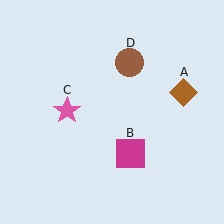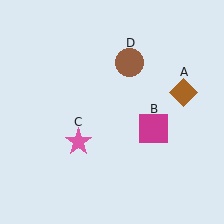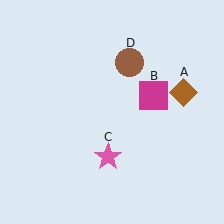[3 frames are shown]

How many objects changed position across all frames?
2 objects changed position: magenta square (object B), pink star (object C).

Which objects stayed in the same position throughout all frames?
Brown diamond (object A) and brown circle (object D) remained stationary.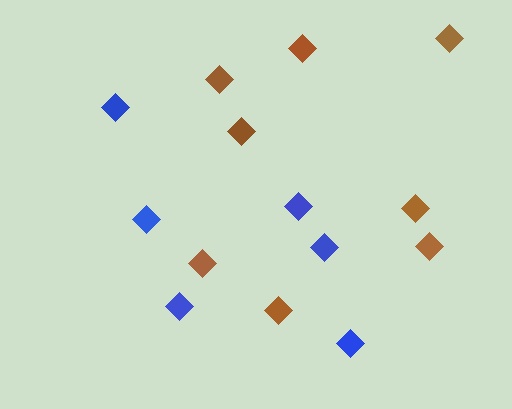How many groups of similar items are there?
There are 2 groups: one group of brown diamonds (8) and one group of blue diamonds (6).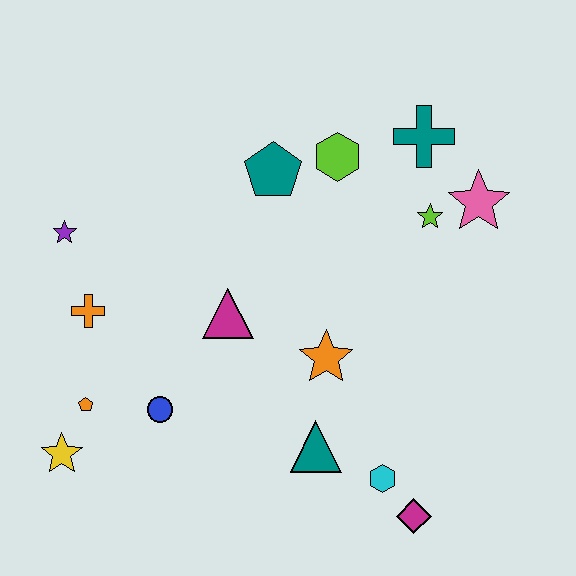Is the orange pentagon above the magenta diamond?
Yes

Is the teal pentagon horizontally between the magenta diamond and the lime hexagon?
No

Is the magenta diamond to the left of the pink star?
Yes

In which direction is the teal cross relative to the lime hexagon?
The teal cross is to the right of the lime hexagon.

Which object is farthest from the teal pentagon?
The magenta diamond is farthest from the teal pentagon.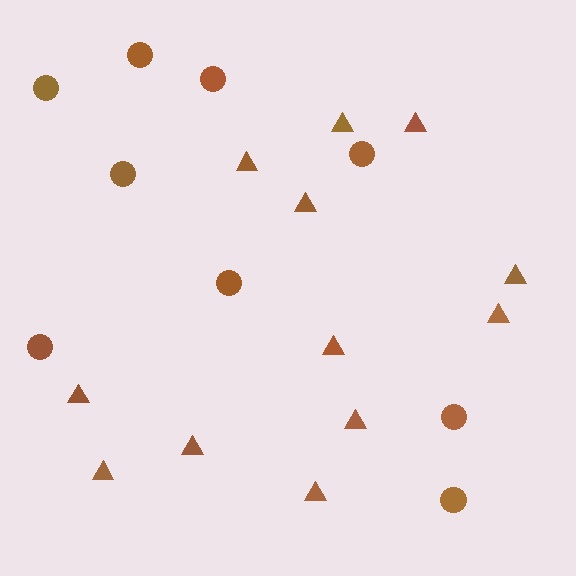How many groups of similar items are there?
There are 2 groups: one group of triangles (12) and one group of circles (9).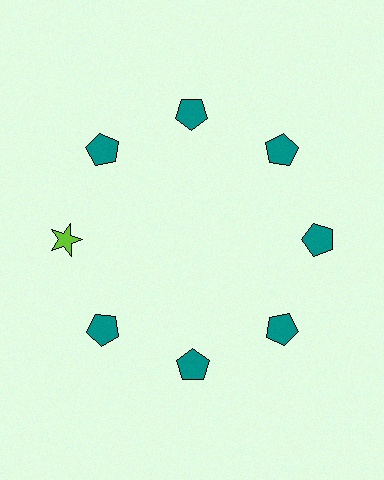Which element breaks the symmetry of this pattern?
The lime star at roughly the 9 o'clock position breaks the symmetry. All other shapes are teal pentagons.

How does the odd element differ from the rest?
It differs in both color (lime instead of teal) and shape (star instead of pentagon).